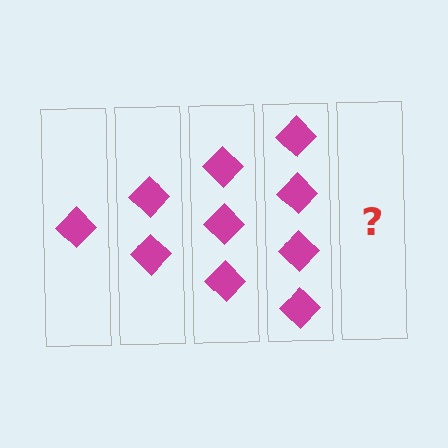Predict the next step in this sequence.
The next step is 5 diamonds.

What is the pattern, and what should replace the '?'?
The pattern is that each step adds one more diamond. The '?' should be 5 diamonds.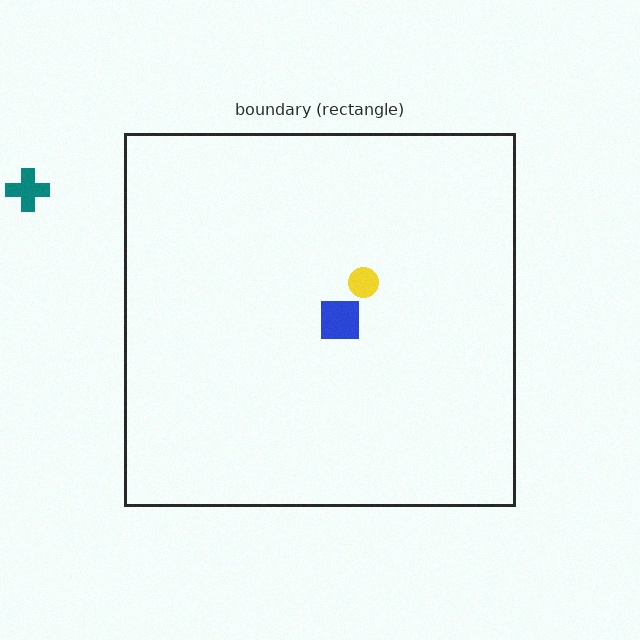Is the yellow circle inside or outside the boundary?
Inside.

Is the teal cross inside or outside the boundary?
Outside.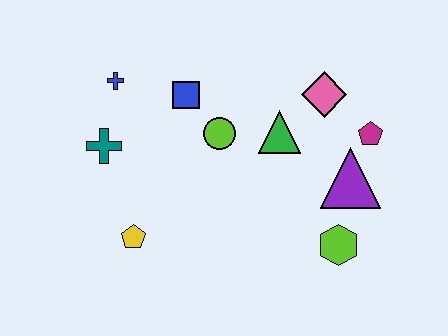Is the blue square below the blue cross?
Yes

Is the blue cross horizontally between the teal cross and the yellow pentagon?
Yes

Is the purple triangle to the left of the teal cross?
No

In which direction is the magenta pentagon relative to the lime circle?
The magenta pentagon is to the right of the lime circle.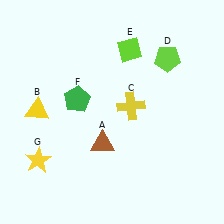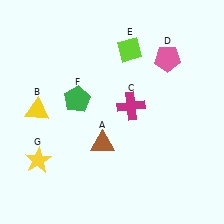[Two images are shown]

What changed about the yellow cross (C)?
In Image 1, C is yellow. In Image 2, it changed to magenta.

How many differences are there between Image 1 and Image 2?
There are 2 differences between the two images.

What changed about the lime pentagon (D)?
In Image 1, D is lime. In Image 2, it changed to pink.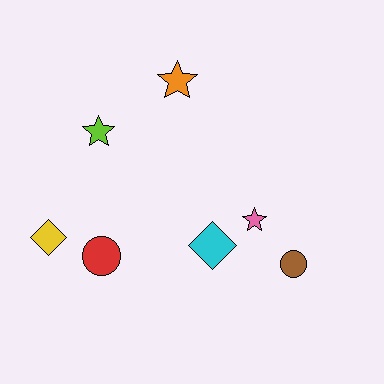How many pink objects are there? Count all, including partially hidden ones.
There is 1 pink object.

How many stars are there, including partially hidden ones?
There are 3 stars.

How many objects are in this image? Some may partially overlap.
There are 7 objects.